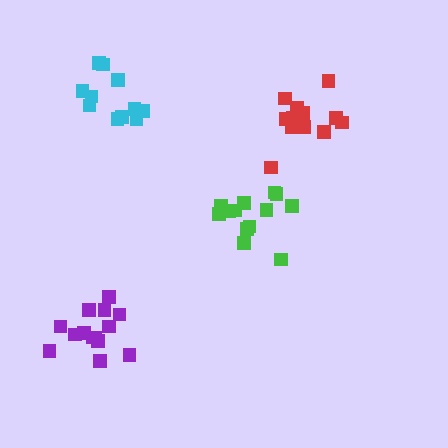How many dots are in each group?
Group 1: 13 dots, Group 2: 14 dots, Group 3: 11 dots, Group 4: 14 dots (52 total).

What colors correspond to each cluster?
The clusters are colored: red, green, cyan, purple.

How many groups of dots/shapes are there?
There are 4 groups.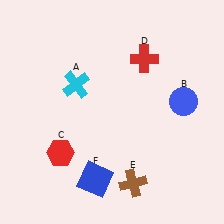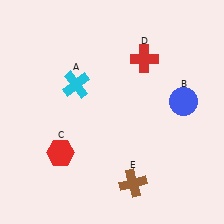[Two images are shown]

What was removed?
The blue square (F) was removed in Image 2.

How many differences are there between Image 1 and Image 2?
There is 1 difference between the two images.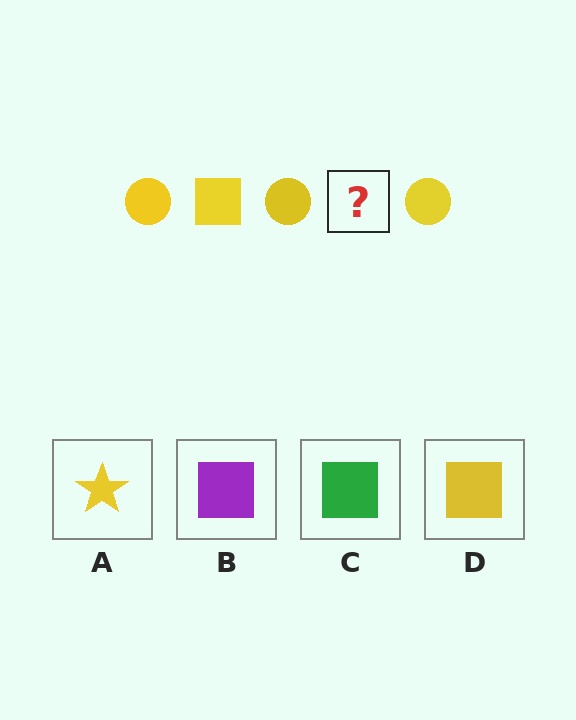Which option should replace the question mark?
Option D.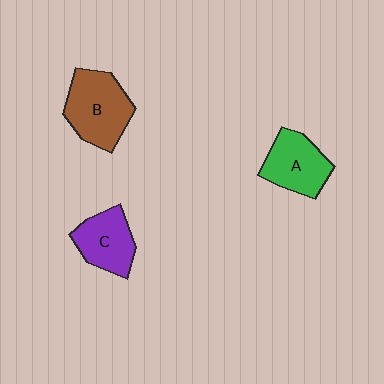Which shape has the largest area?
Shape B (brown).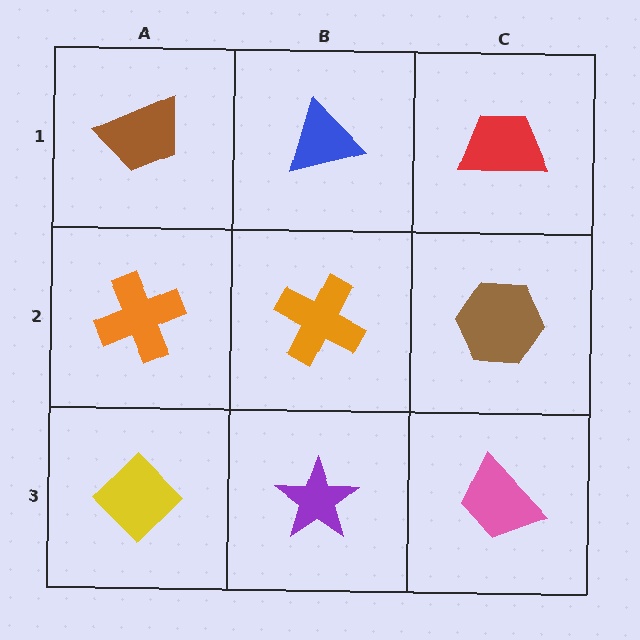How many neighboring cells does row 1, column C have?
2.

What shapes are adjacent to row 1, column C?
A brown hexagon (row 2, column C), a blue triangle (row 1, column B).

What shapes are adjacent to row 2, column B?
A blue triangle (row 1, column B), a purple star (row 3, column B), an orange cross (row 2, column A), a brown hexagon (row 2, column C).